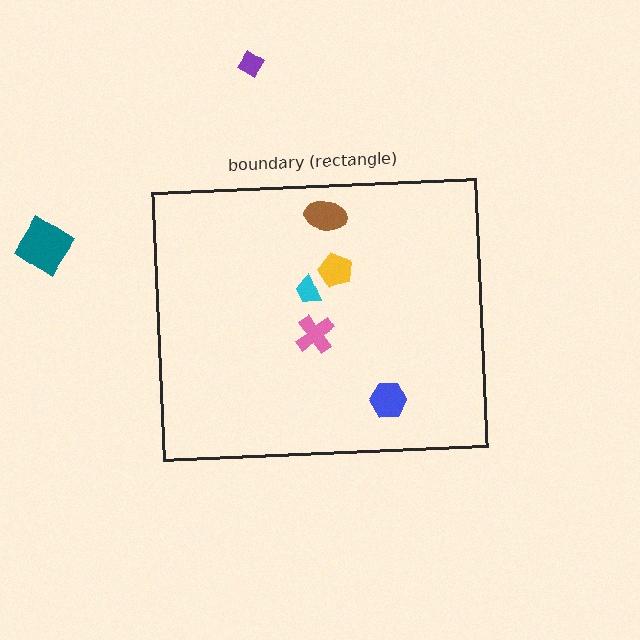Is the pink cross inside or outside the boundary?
Inside.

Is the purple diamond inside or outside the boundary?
Outside.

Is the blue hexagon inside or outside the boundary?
Inside.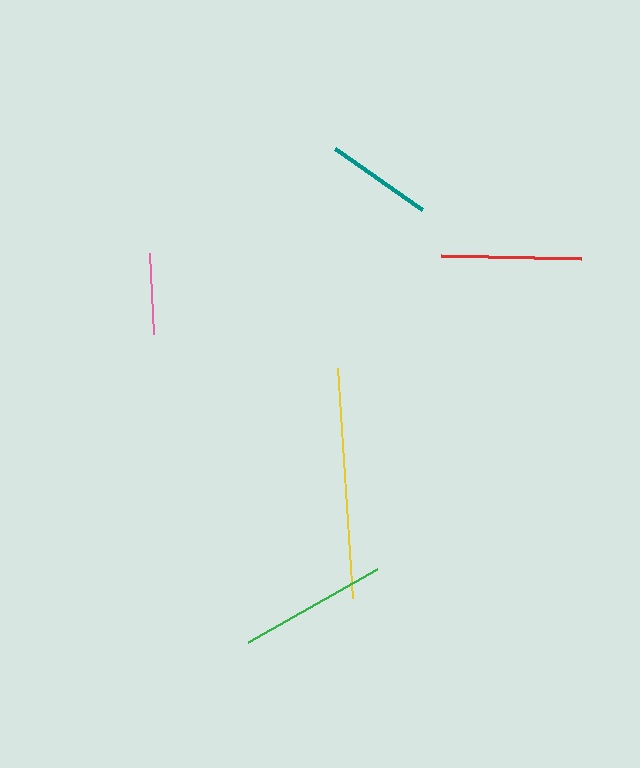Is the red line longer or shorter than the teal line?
The red line is longer than the teal line.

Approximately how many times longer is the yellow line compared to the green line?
The yellow line is approximately 1.5 times the length of the green line.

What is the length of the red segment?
The red segment is approximately 140 pixels long.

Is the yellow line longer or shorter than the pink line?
The yellow line is longer than the pink line.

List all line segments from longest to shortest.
From longest to shortest: yellow, green, red, teal, pink.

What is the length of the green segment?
The green segment is approximately 149 pixels long.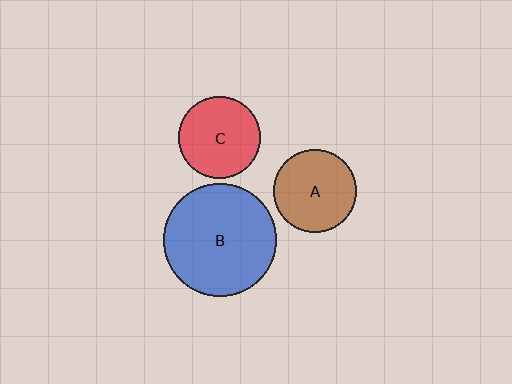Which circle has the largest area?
Circle B (blue).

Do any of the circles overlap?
No, none of the circles overlap.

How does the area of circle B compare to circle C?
Approximately 1.9 times.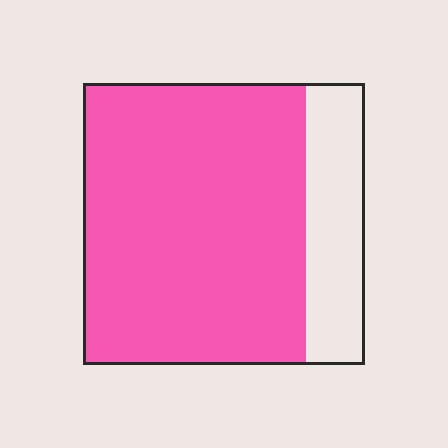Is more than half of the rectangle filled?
Yes.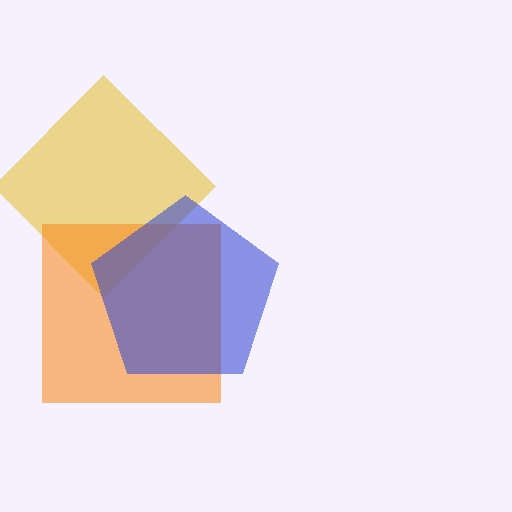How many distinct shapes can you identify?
There are 3 distinct shapes: a yellow diamond, an orange square, a blue pentagon.